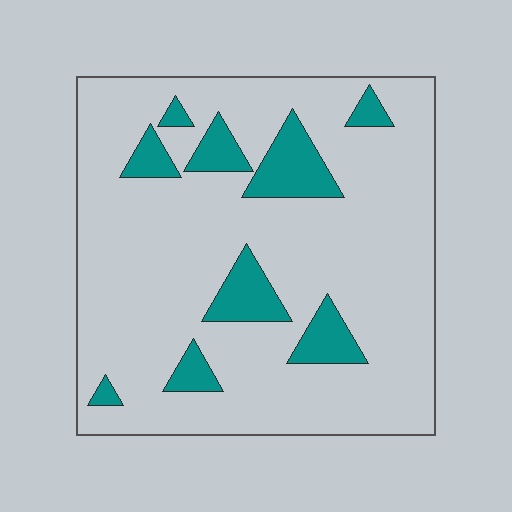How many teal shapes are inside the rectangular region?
9.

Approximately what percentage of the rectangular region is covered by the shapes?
Approximately 15%.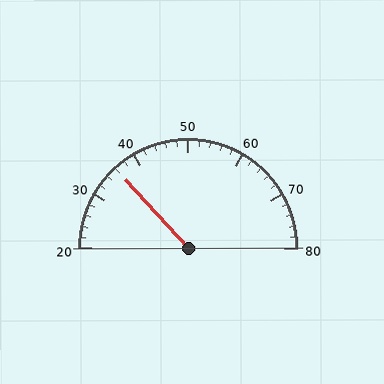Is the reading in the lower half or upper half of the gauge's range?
The reading is in the lower half of the range (20 to 80).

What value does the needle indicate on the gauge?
The needle indicates approximately 36.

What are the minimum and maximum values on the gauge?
The gauge ranges from 20 to 80.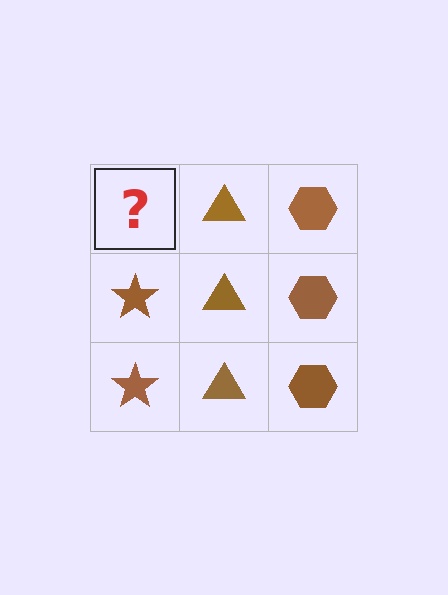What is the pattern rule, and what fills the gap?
The rule is that each column has a consistent shape. The gap should be filled with a brown star.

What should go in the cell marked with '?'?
The missing cell should contain a brown star.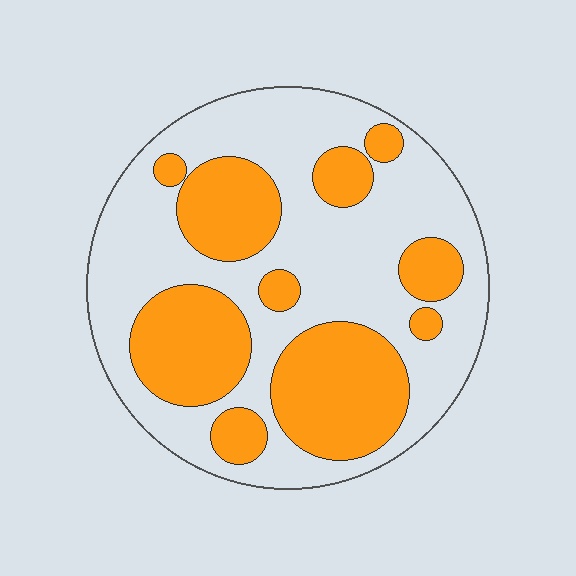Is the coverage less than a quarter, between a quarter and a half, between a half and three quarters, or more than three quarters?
Between a quarter and a half.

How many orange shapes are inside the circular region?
10.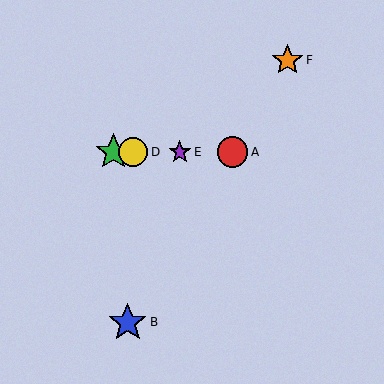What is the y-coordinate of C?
Object C is at y≈152.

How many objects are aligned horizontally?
4 objects (A, C, D, E) are aligned horizontally.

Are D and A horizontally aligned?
Yes, both are at y≈152.